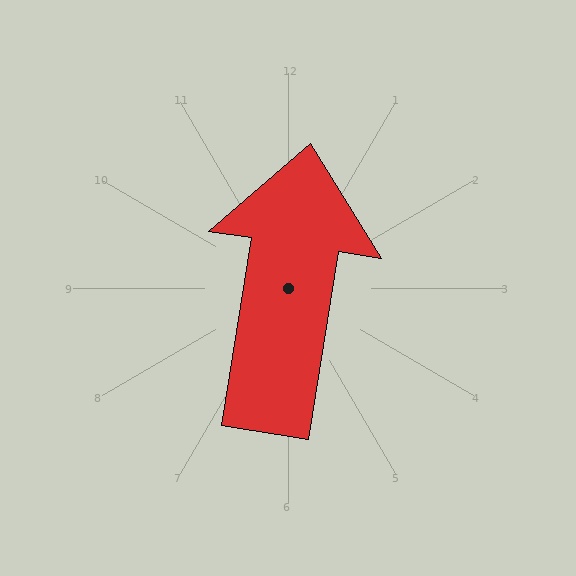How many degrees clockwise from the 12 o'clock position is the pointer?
Approximately 9 degrees.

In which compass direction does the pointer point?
North.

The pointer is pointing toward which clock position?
Roughly 12 o'clock.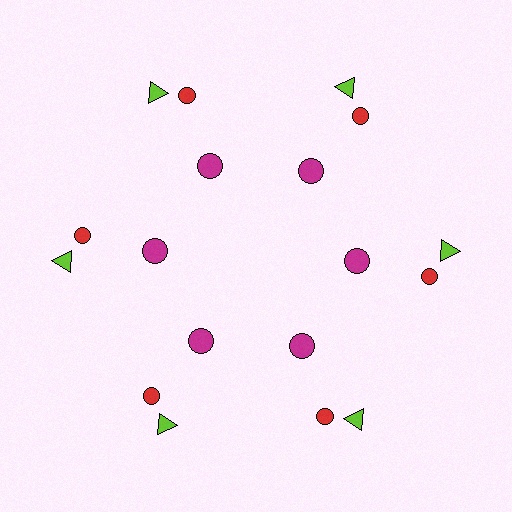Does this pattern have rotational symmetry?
Yes, this pattern has 6-fold rotational symmetry. It looks the same after rotating 60 degrees around the center.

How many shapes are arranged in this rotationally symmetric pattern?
There are 18 shapes, arranged in 6 groups of 3.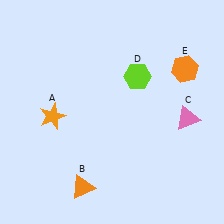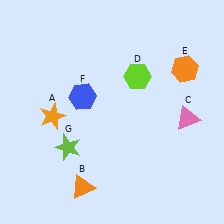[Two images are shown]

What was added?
A blue hexagon (F), a lime star (G) were added in Image 2.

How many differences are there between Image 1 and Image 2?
There are 2 differences between the two images.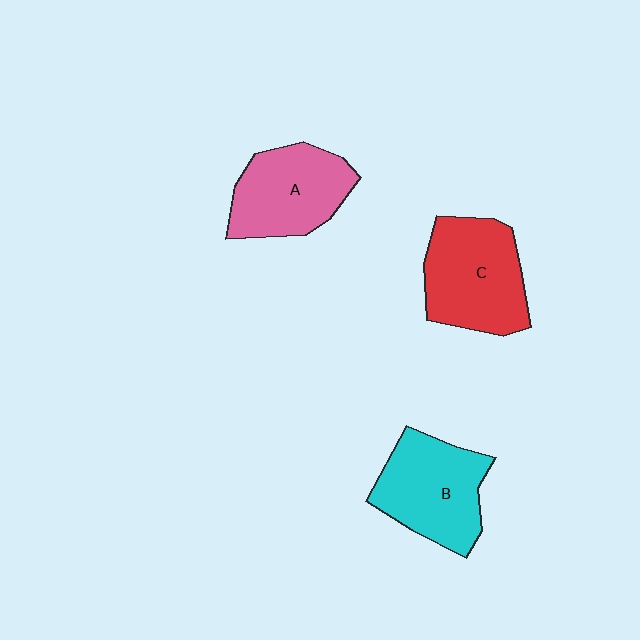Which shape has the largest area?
Shape C (red).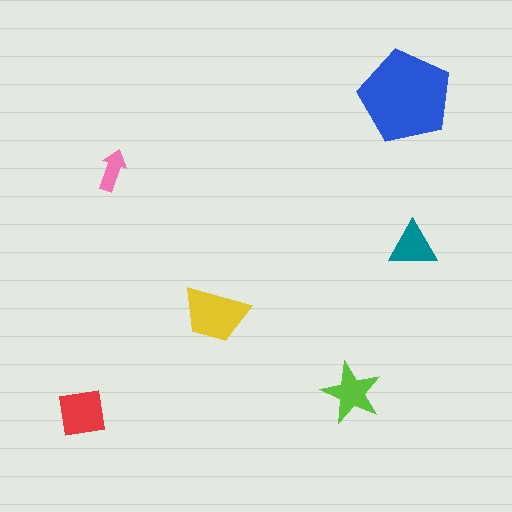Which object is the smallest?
The pink arrow.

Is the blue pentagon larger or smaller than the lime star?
Larger.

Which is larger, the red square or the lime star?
The red square.